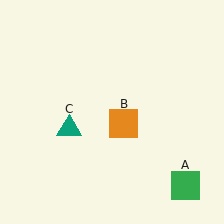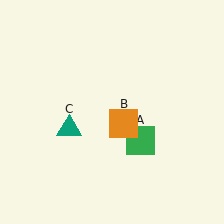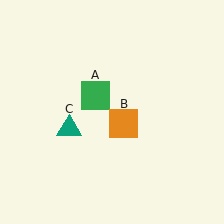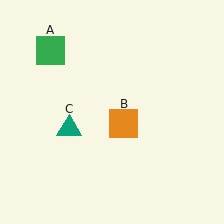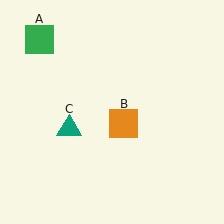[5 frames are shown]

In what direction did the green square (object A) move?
The green square (object A) moved up and to the left.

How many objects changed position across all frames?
1 object changed position: green square (object A).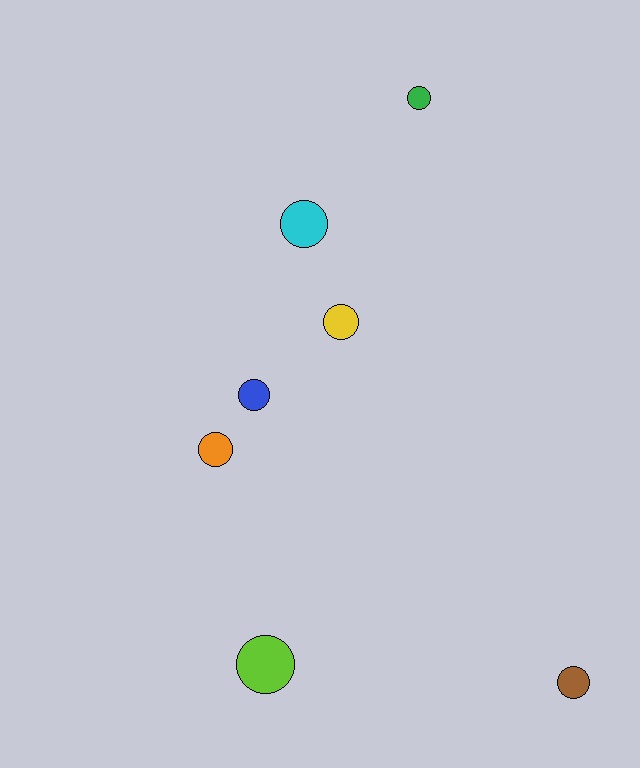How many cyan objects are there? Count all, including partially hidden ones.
There is 1 cyan object.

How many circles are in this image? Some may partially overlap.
There are 7 circles.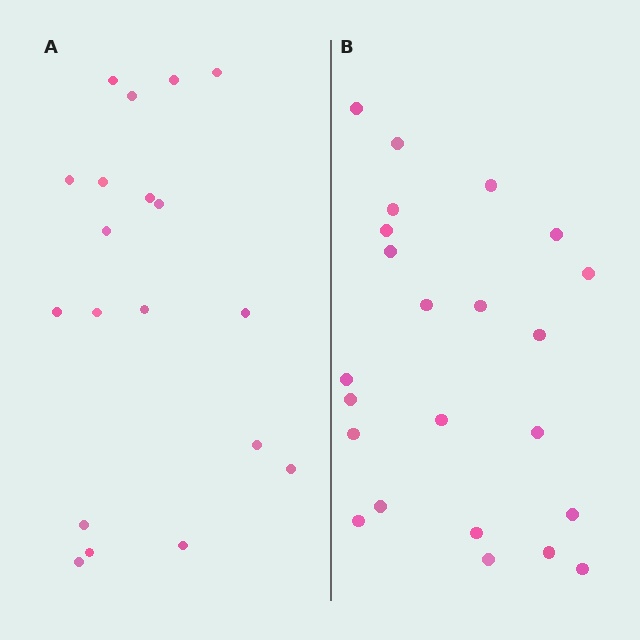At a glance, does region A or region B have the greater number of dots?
Region B (the right region) has more dots.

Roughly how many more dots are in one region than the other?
Region B has about 4 more dots than region A.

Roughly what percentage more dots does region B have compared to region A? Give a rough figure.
About 20% more.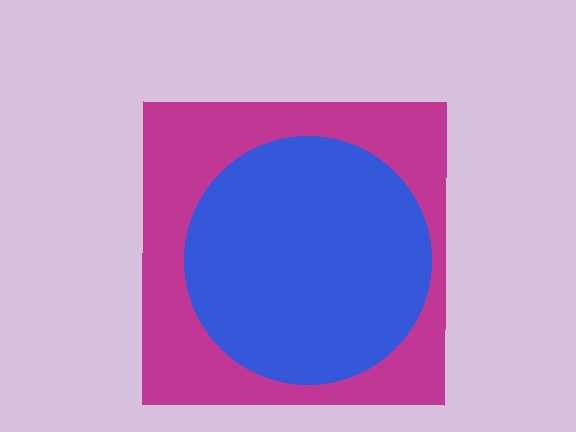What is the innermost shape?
The blue circle.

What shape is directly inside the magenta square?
The blue circle.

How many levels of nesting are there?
2.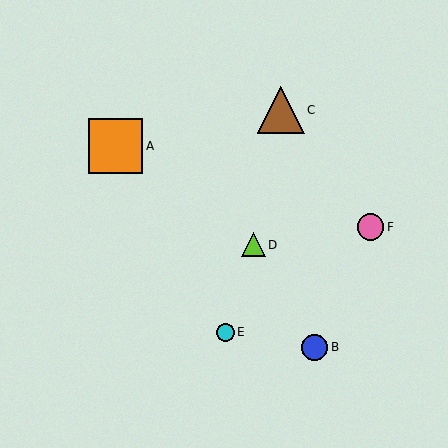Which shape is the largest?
The orange square (labeled A) is the largest.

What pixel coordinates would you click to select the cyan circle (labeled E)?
Click at (226, 332) to select the cyan circle E.